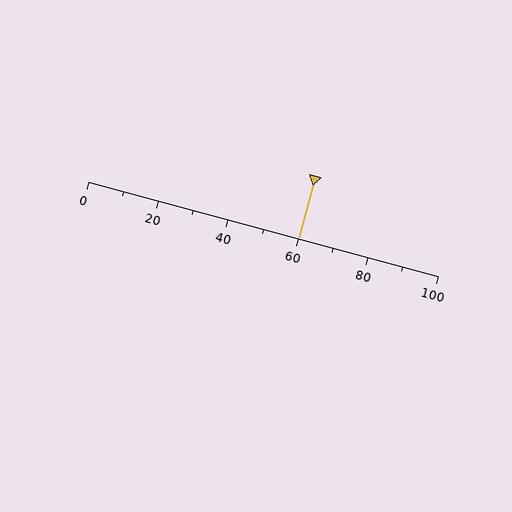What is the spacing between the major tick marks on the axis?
The major ticks are spaced 20 apart.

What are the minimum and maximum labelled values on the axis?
The axis runs from 0 to 100.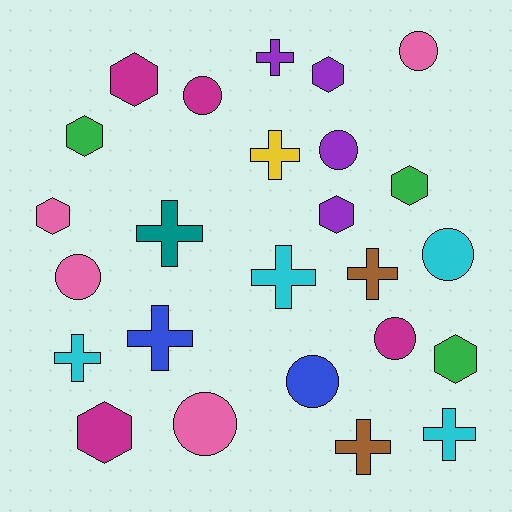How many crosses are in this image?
There are 9 crosses.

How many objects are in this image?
There are 25 objects.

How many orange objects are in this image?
There are no orange objects.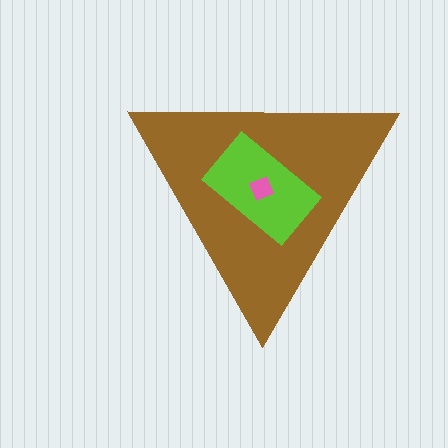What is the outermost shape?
The brown triangle.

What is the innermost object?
The pink diamond.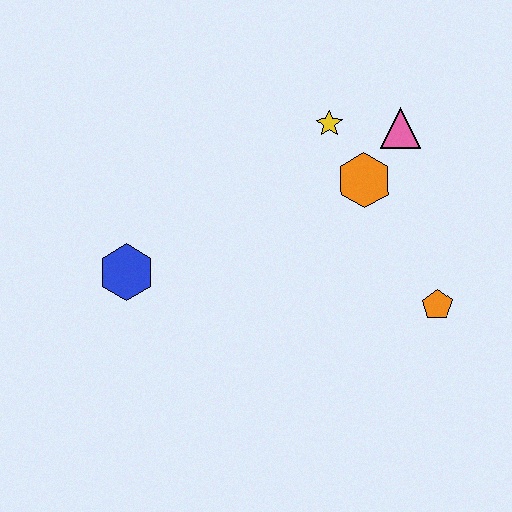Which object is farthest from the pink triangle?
The blue hexagon is farthest from the pink triangle.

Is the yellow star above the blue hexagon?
Yes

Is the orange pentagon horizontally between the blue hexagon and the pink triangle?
No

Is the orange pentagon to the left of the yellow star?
No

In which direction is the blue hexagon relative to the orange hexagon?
The blue hexagon is to the left of the orange hexagon.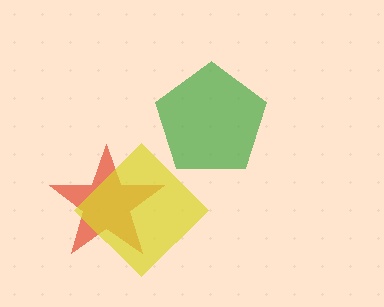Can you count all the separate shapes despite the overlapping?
Yes, there are 3 separate shapes.